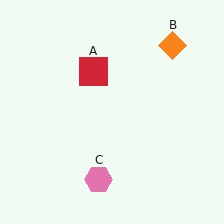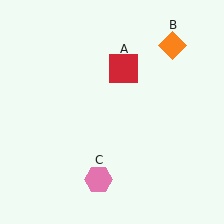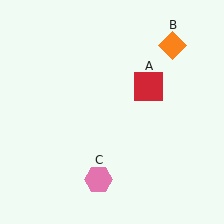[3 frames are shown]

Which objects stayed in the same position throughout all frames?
Orange diamond (object B) and pink hexagon (object C) remained stationary.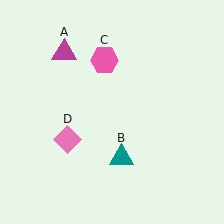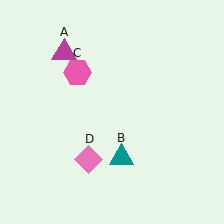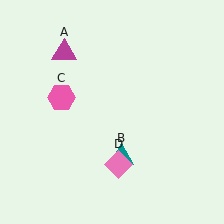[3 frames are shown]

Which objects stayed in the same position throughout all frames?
Magenta triangle (object A) and teal triangle (object B) remained stationary.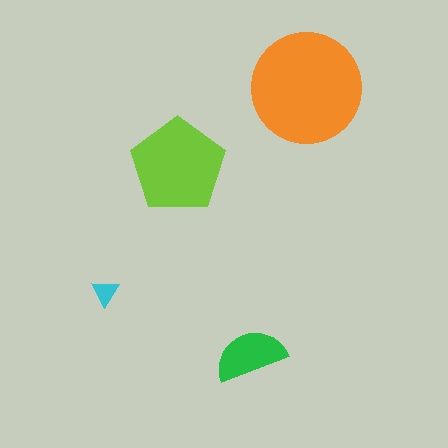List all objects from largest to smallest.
The orange circle, the lime pentagon, the green semicircle, the cyan triangle.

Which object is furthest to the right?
The orange circle is rightmost.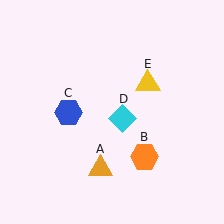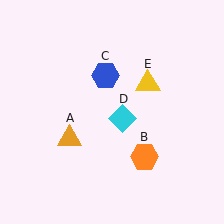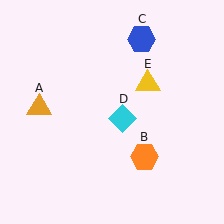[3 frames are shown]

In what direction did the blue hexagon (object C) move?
The blue hexagon (object C) moved up and to the right.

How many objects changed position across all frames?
2 objects changed position: orange triangle (object A), blue hexagon (object C).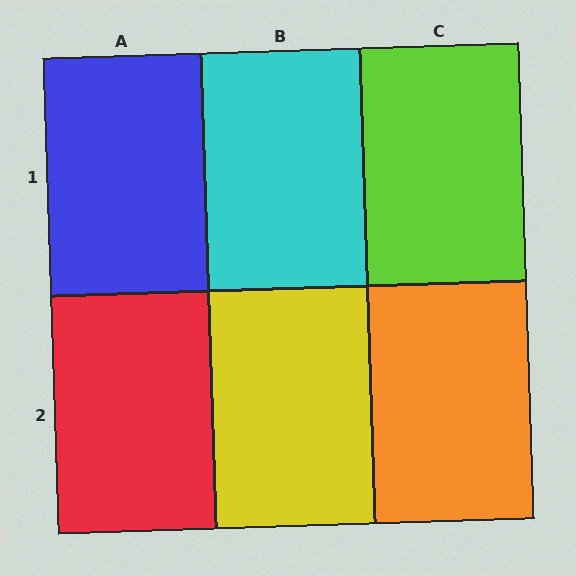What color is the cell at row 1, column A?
Blue.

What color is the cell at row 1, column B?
Cyan.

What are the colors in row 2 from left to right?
Red, yellow, orange.